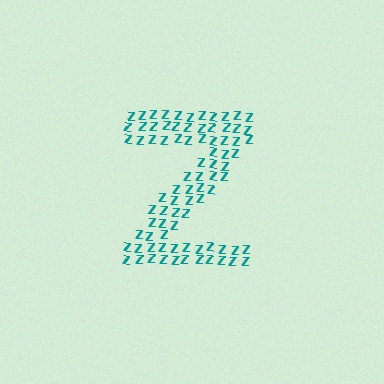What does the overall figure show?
The overall figure shows the letter Z.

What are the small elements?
The small elements are letter Z's.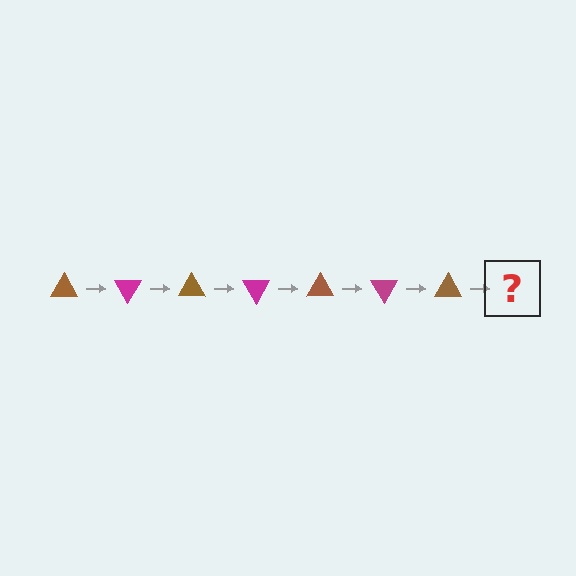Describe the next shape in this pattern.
It should be a magenta triangle, rotated 420 degrees from the start.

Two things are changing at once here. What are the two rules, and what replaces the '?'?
The two rules are that it rotates 60 degrees each step and the color cycles through brown and magenta. The '?' should be a magenta triangle, rotated 420 degrees from the start.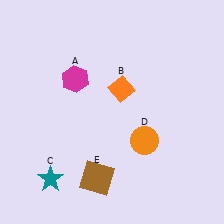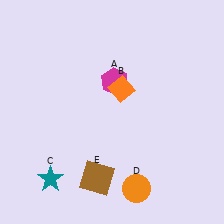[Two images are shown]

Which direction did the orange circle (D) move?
The orange circle (D) moved down.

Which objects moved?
The objects that moved are: the magenta hexagon (A), the orange circle (D).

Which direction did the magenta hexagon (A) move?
The magenta hexagon (A) moved right.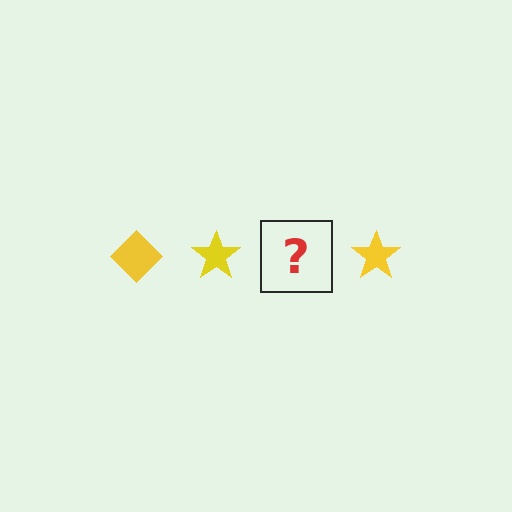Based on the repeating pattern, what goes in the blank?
The blank should be a yellow diamond.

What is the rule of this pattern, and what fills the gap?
The rule is that the pattern cycles through diamond, star shapes in yellow. The gap should be filled with a yellow diamond.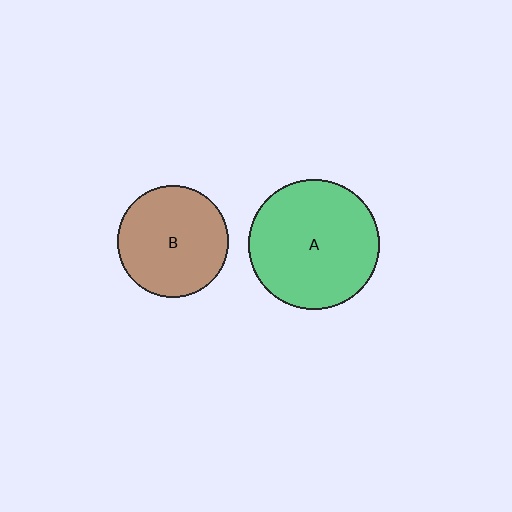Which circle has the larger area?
Circle A (green).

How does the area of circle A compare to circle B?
Approximately 1.4 times.